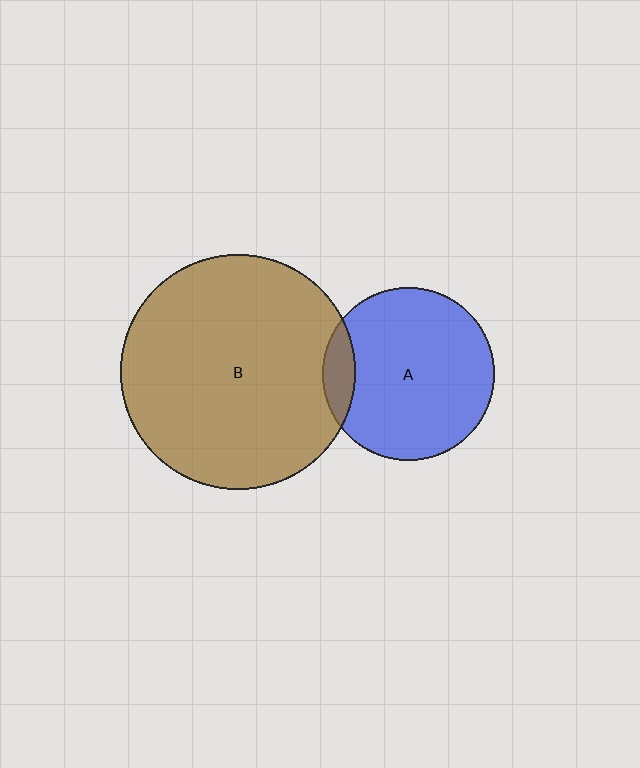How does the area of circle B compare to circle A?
Approximately 1.9 times.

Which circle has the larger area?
Circle B (brown).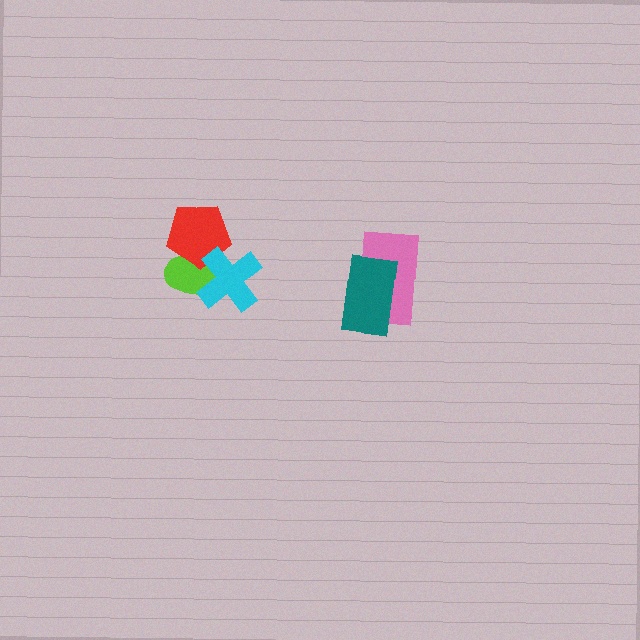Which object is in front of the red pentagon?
The cyan cross is in front of the red pentagon.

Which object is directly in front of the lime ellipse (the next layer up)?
The red pentagon is directly in front of the lime ellipse.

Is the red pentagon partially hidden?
Yes, it is partially covered by another shape.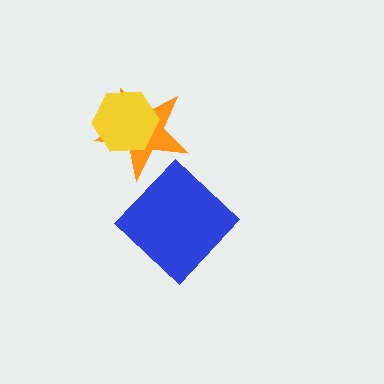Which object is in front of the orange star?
The yellow hexagon is in front of the orange star.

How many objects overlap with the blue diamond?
0 objects overlap with the blue diamond.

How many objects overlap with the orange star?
1 object overlaps with the orange star.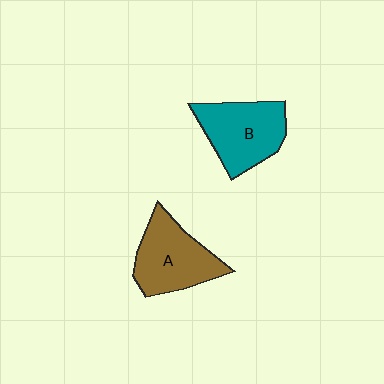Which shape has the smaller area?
Shape B (teal).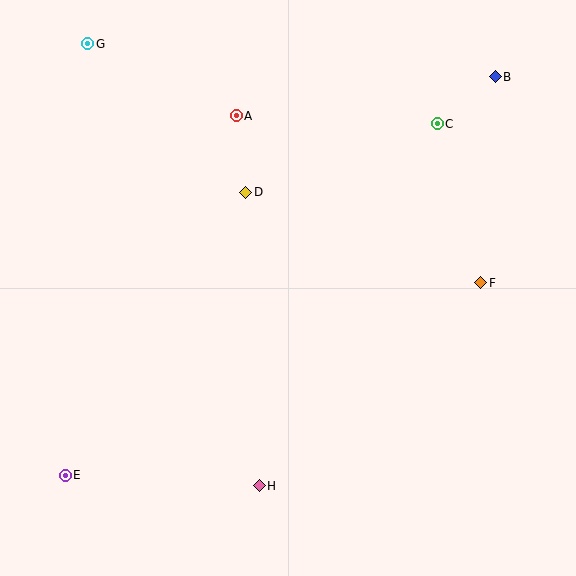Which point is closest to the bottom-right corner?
Point F is closest to the bottom-right corner.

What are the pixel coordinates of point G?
Point G is at (88, 44).